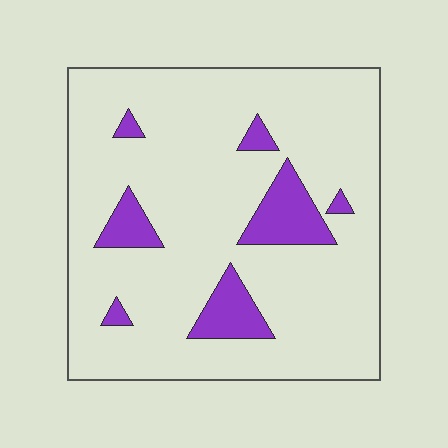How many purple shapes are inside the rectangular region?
7.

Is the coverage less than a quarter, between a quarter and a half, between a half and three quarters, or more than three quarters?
Less than a quarter.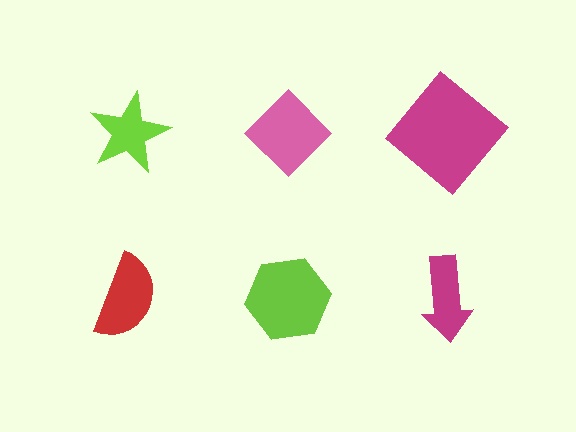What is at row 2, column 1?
A red semicircle.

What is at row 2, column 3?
A magenta arrow.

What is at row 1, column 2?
A pink diamond.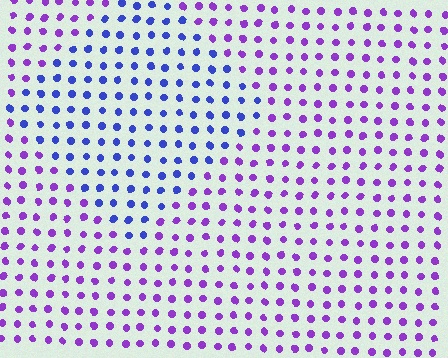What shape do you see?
I see a diamond.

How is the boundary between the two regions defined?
The boundary is defined purely by a slight shift in hue (about 44 degrees). Spacing, size, and orientation are identical on both sides.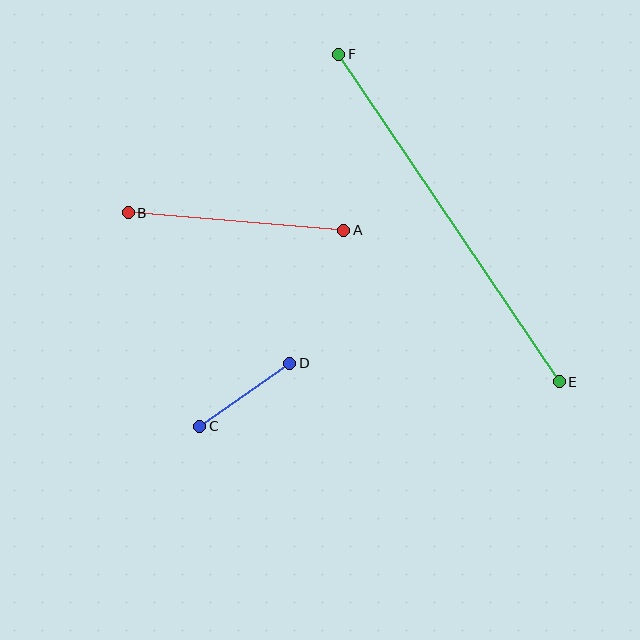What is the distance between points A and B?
The distance is approximately 216 pixels.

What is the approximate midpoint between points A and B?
The midpoint is at approximately (236, 222) pixels.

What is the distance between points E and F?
The distance is approximately 395 pixels.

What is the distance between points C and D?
The distance is approximately 110 pixels.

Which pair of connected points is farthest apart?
Points E and F are farthest apart.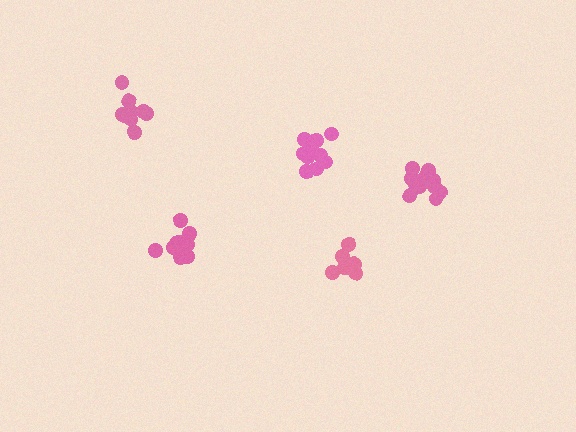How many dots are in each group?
Group 1: 10 dots, Group 2: 10 dots, Group 3: 10 dots, Group 4: 13 dots, Group 5: 8 dots (51 total).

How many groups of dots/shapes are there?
There are 5 groups.